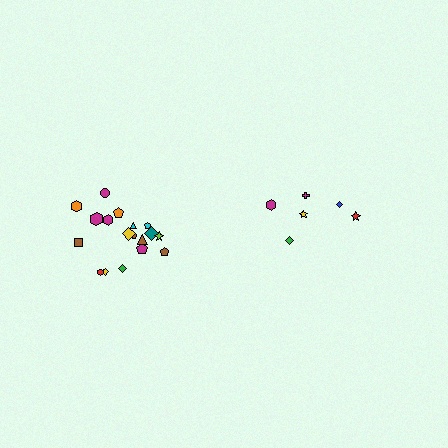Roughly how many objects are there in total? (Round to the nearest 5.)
Roughly 25 objects in total.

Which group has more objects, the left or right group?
The left group.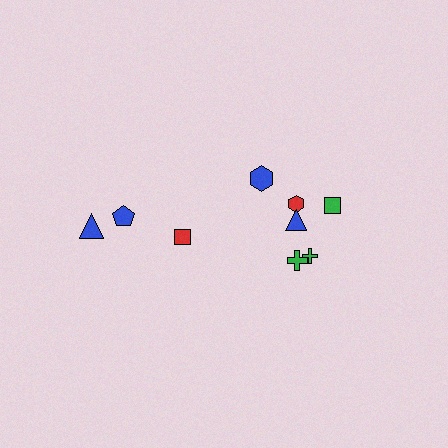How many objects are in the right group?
There are 6 objects.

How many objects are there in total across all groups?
There are 9 objects.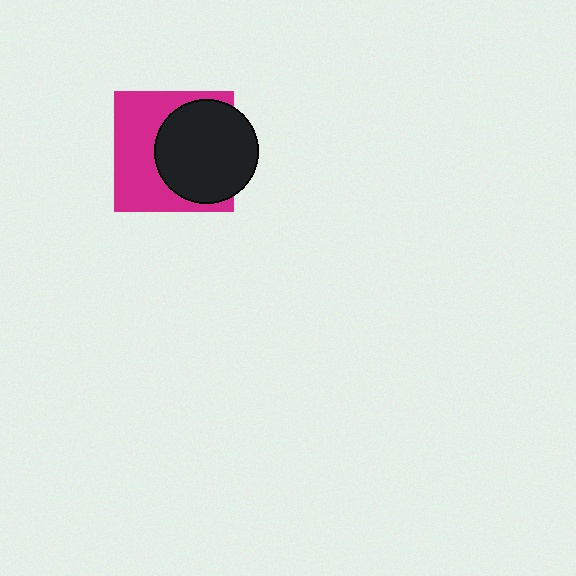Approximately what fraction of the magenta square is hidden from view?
Roughly 49% of the magenta square is hidden behind the black circle.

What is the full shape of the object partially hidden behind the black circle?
The partially hidden object is a magenta square.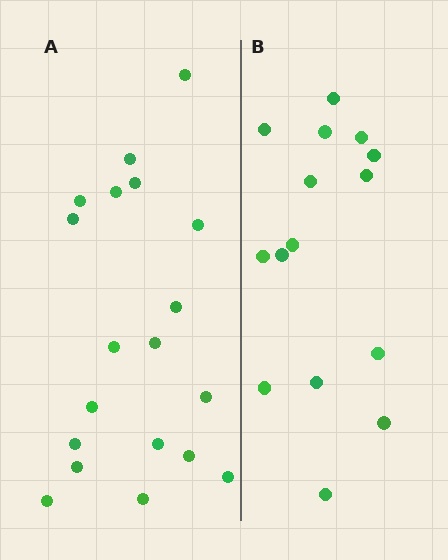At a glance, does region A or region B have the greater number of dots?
Region A (the left region) has more dots.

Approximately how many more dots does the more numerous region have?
Region A has about 4 more dots than region B.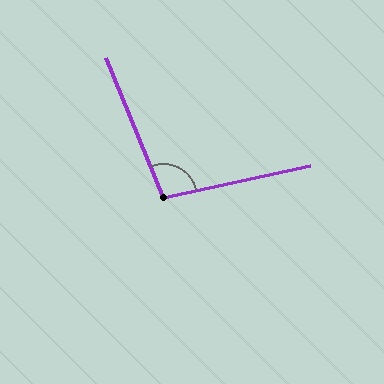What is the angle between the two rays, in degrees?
Approximately 100 degrees.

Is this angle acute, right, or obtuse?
It is obtuse.